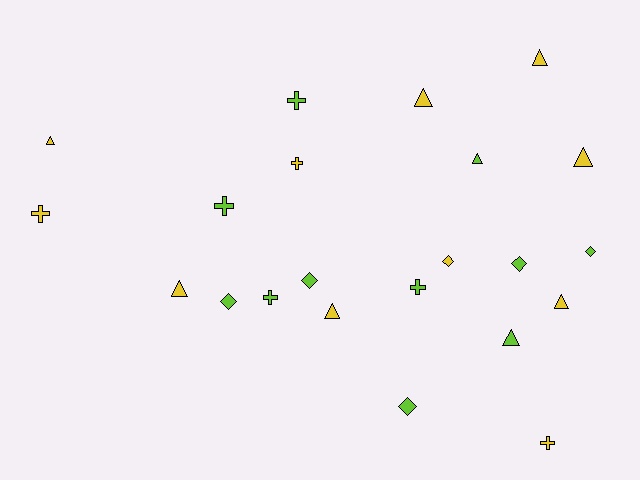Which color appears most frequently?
Lime, with 11 objects.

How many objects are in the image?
There are 22 objects.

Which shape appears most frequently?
Triangle, with 9 objects.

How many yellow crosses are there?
There are 3 yellow crosses.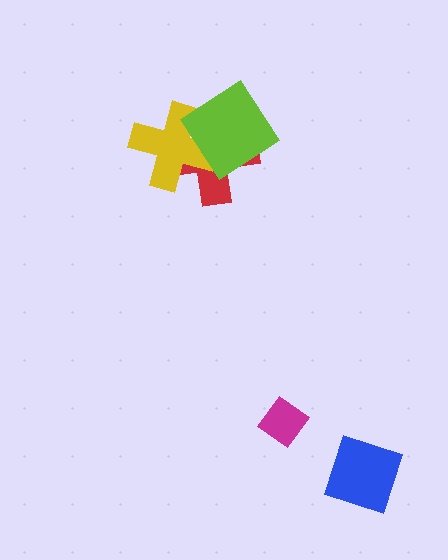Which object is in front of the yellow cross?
The lime diamond is in front of the yellow cross.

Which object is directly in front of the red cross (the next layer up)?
The yellow cross is directly in front of the red cross.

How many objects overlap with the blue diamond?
0 objects overlap with the blue diamond.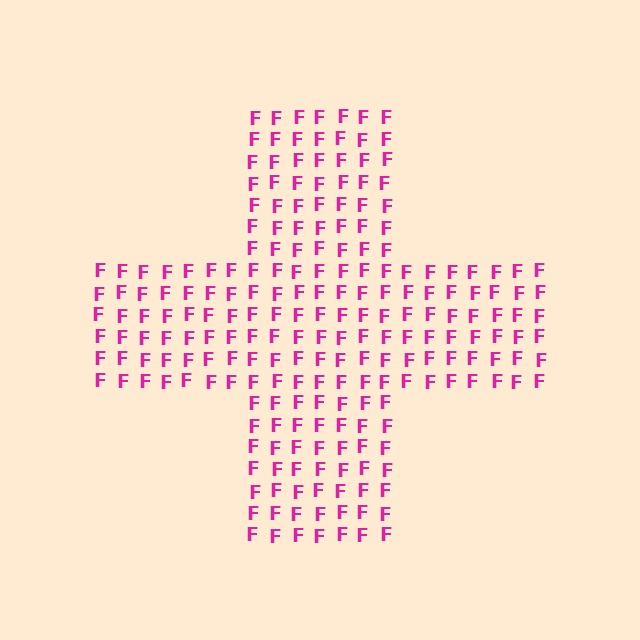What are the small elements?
The small elements are letter F's.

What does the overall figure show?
The overall figure shows a cross.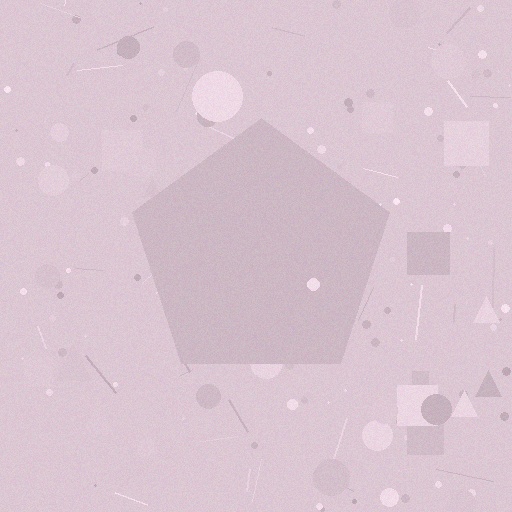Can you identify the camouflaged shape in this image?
The camouflaged shape is a pentagon.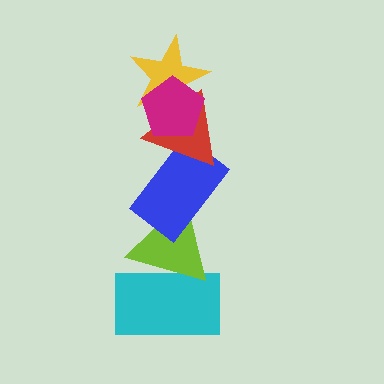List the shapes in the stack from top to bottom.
From top to bottom: the magenta pentagon, the yellow star, the red triangle, the blue rectangle, the lime triangle, the cyan rectangle.